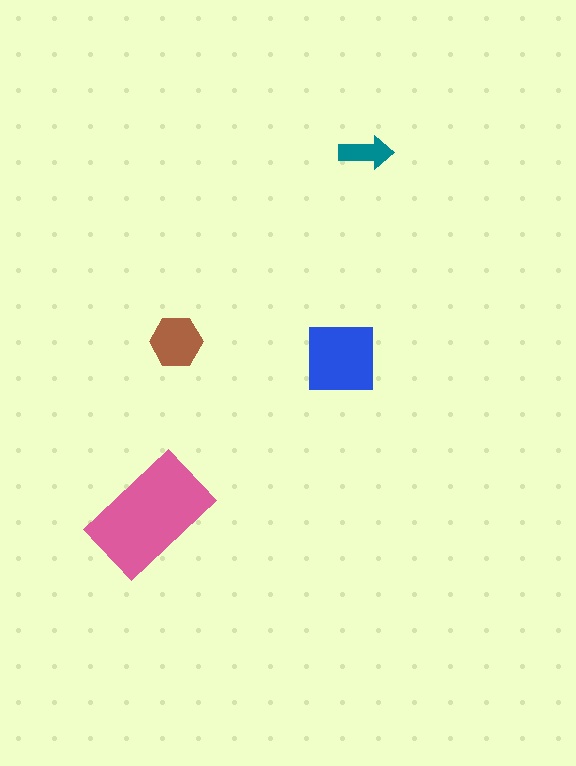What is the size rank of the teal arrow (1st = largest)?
4th.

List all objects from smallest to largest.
The teal arrow, the brown hexagon, the blue square, the pink rectangle.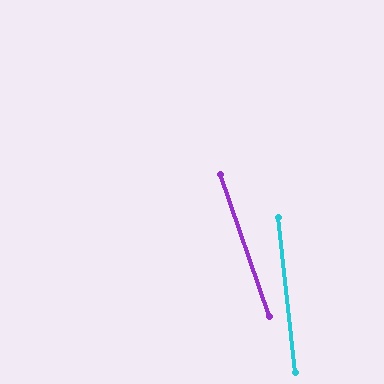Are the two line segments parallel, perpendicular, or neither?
Neither parallel nor perpendicular — they differ by about 12°.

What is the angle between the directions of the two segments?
Approximately 12 degrees.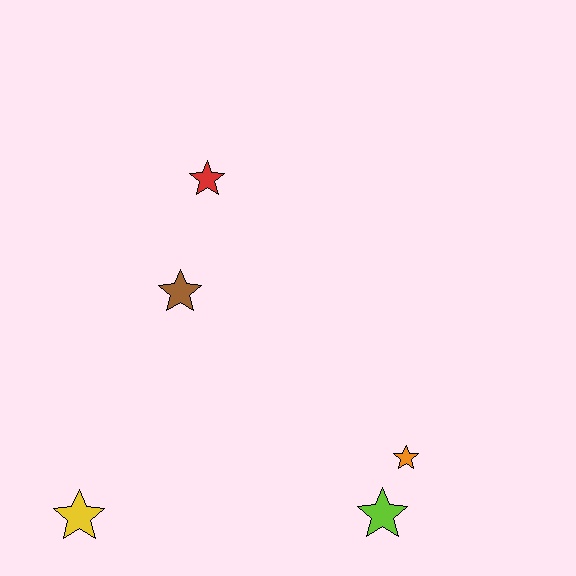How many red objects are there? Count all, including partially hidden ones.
There is 1 red object.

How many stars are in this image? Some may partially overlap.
There are 5 stars.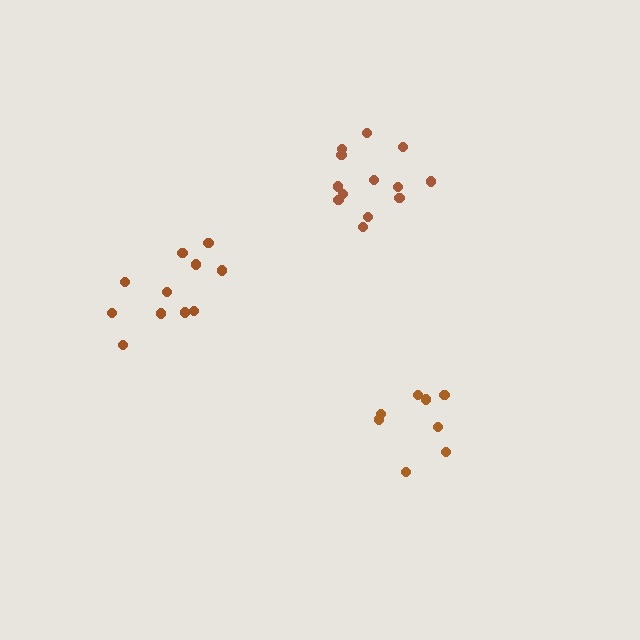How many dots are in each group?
Group 1: 8 dots, Group 2: 11 dots, Group 3: 13 dots (32 total).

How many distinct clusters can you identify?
There are 3 distinct clusters.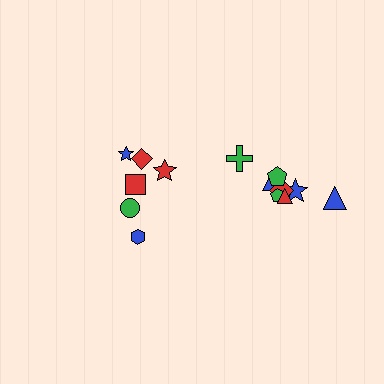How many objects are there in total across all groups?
There are 14 objects.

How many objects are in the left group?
There are 6 objects.